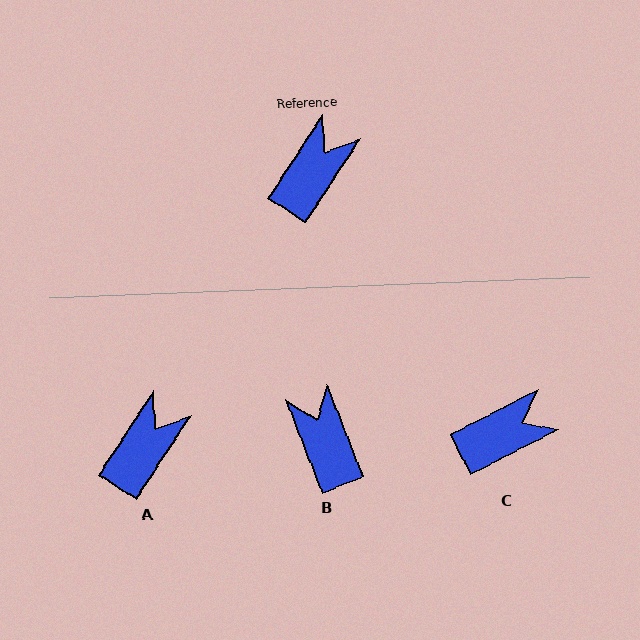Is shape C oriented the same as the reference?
No, it is off by about 30 degrees.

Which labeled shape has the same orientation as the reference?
A.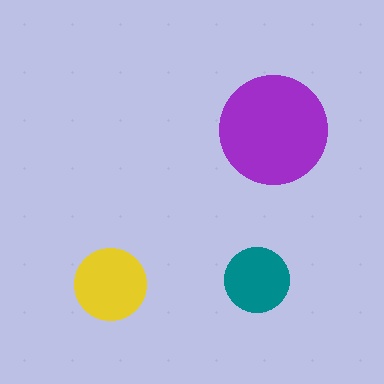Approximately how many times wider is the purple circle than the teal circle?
About 1.5 times wider.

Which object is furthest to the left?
The yellow circle is leftmost.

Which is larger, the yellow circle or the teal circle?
The yellow one.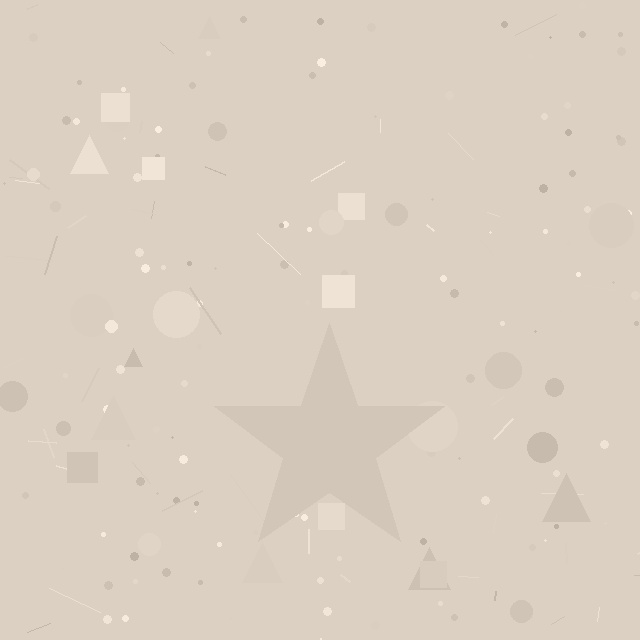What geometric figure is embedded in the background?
A star is embedded in the background.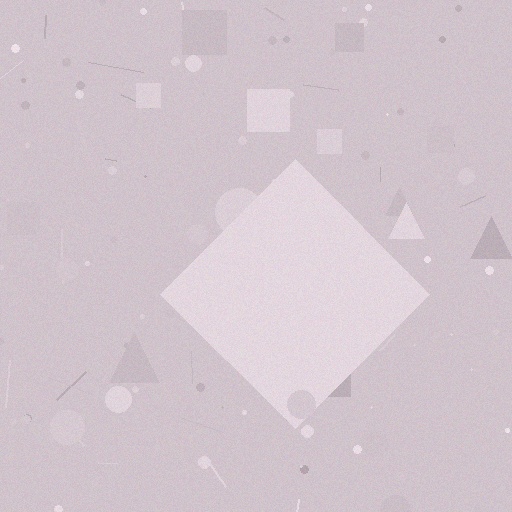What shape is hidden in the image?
A diamond is hidden in the image.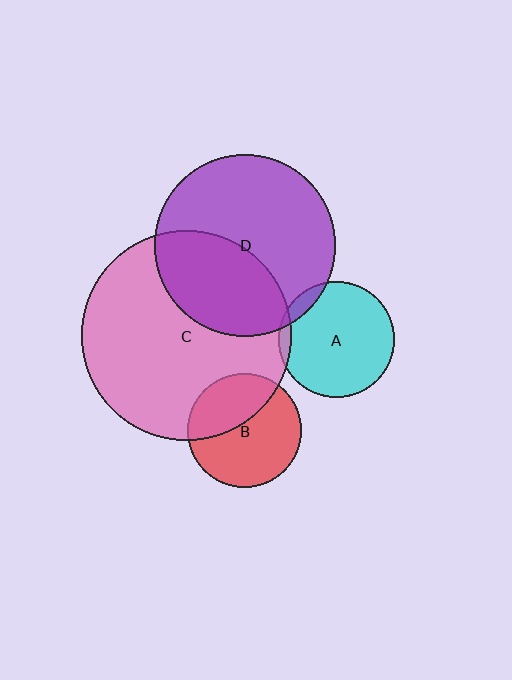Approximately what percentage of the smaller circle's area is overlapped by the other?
Approximately 5%.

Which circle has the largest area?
Circle C (pink).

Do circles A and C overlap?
Yes.